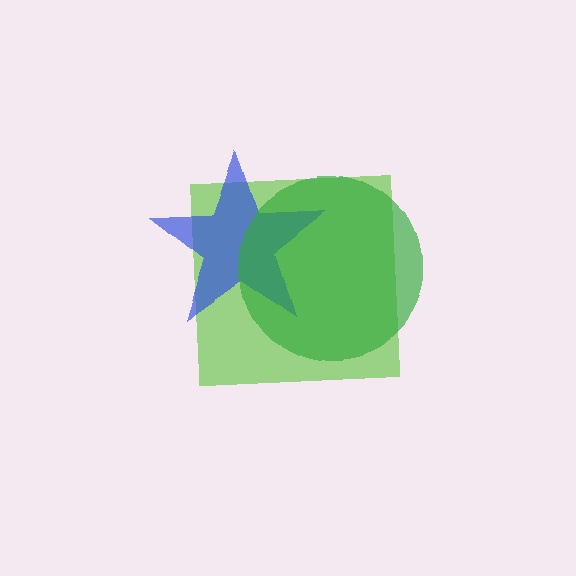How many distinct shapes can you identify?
There are 3 distinct shapes: a lime square, a blue star, a green circle.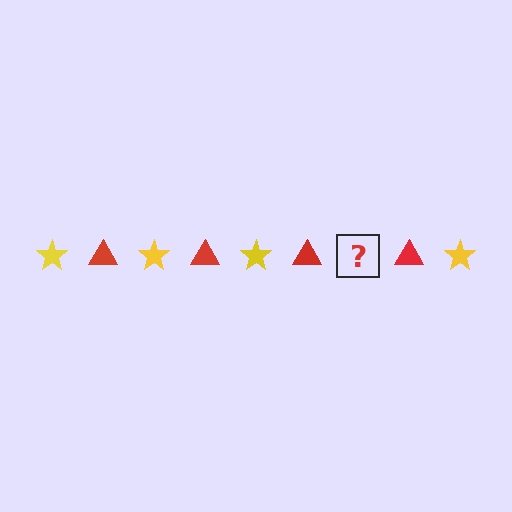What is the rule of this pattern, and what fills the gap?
The rule is that the pattern alternates between yellow star and red triangle. The gap should be filled with a yellow star.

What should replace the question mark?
The question mark should be replaced with a yellow star.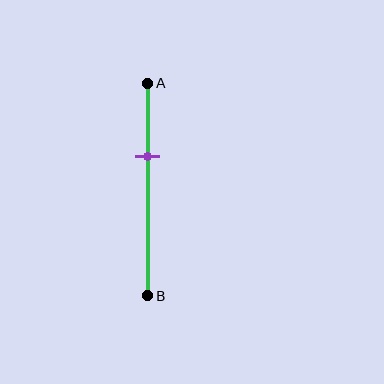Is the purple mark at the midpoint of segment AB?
No, the mark is at about 35% from A, not at the 50% midpoint.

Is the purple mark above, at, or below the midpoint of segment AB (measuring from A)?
The purple mark is above the midpoint of segment AB.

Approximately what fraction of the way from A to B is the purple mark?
The purple mark is approximately 35% of the way from A to B.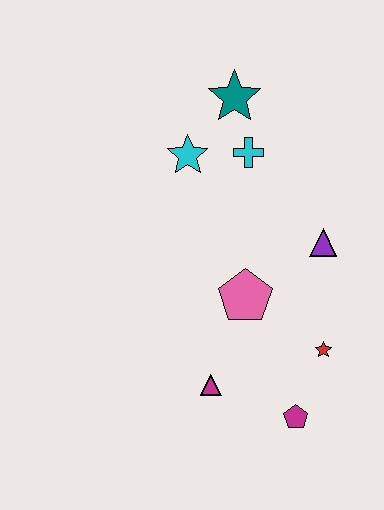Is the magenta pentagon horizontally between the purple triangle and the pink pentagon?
Yes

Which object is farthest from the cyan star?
The magenta pentagon is farthest from the cyan star.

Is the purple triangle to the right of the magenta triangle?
Yes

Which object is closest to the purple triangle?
The pink pentagon is closest to the purple triangle.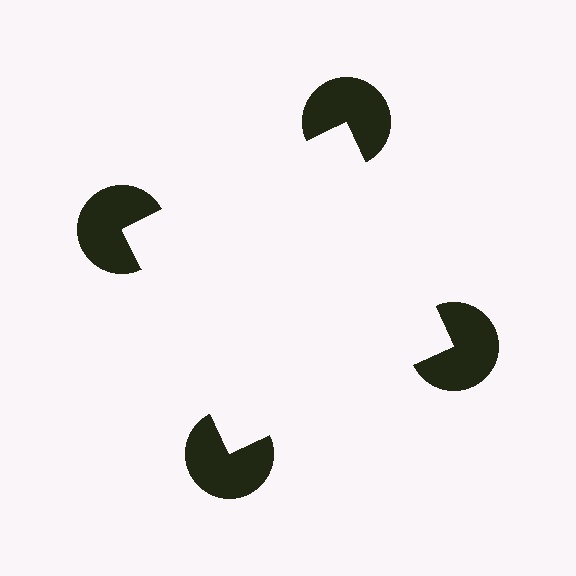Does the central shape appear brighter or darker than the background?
It typically appears slightly brighter than the background, even though no actual brightness change is drawn.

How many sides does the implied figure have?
4 sides.